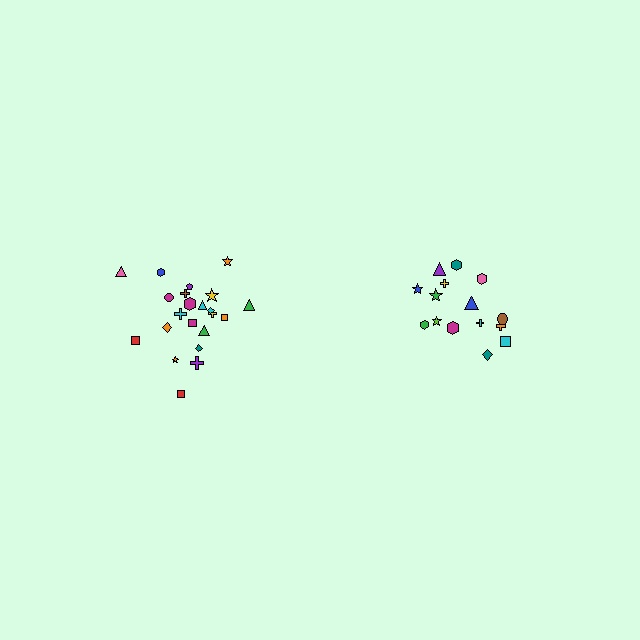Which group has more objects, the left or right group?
The left group.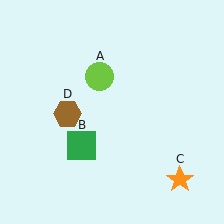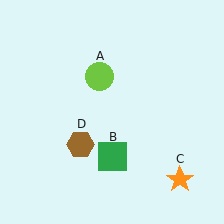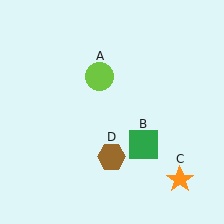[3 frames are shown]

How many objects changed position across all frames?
2 objects changed position: green square (object B), brown hexagon (object D).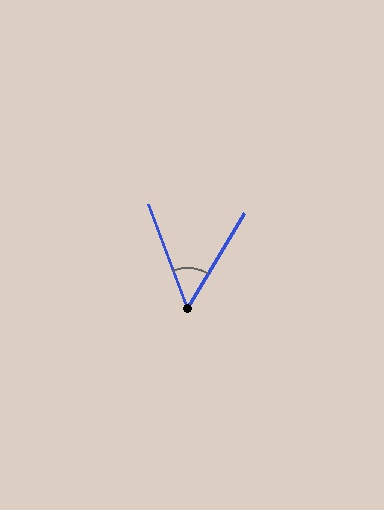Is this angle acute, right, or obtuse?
It is acute.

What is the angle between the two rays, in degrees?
Approximately 52 degrees.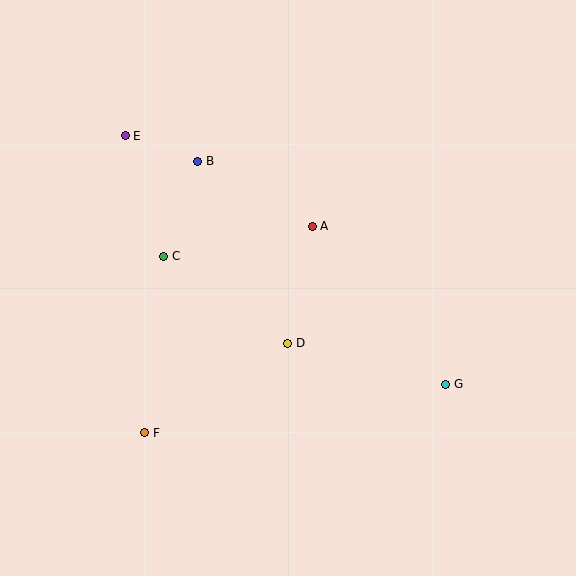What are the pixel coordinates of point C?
Point C is at (164, 256).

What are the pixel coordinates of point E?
Point E is at (125, 136).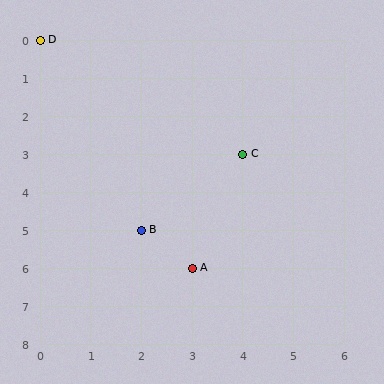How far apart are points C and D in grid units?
Points C and D are 4 columns and 3 rows apart (about 5.0 grid units diagonally).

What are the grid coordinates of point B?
Point B is at grid coordinates (2, 5).